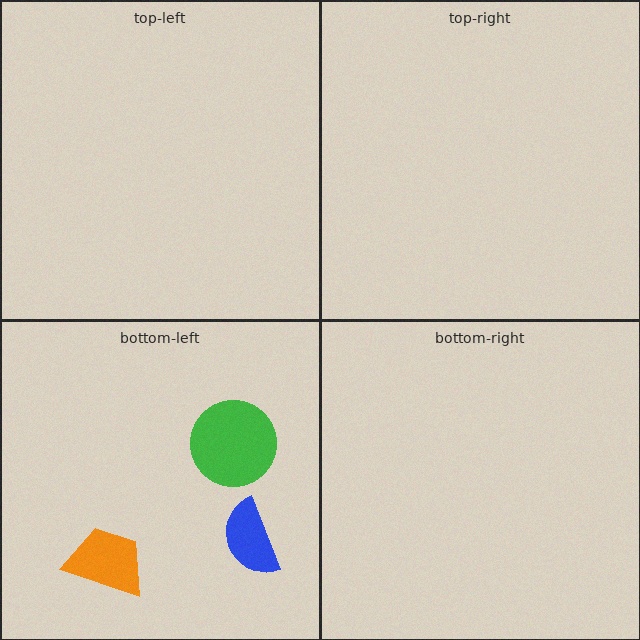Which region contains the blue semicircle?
The bottom-left region.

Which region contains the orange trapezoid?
The bottom-left region.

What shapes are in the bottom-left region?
The green circle, the orange trapezoid, the blue semicircle.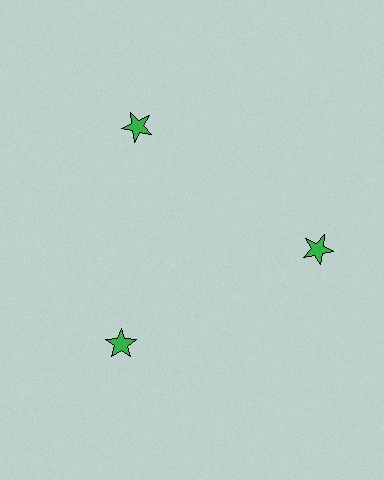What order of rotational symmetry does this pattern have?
This pattern has 3-fold rotational symmetry.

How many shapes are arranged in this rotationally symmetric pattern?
There are 3 shapes, arranged in 3 groups of 1.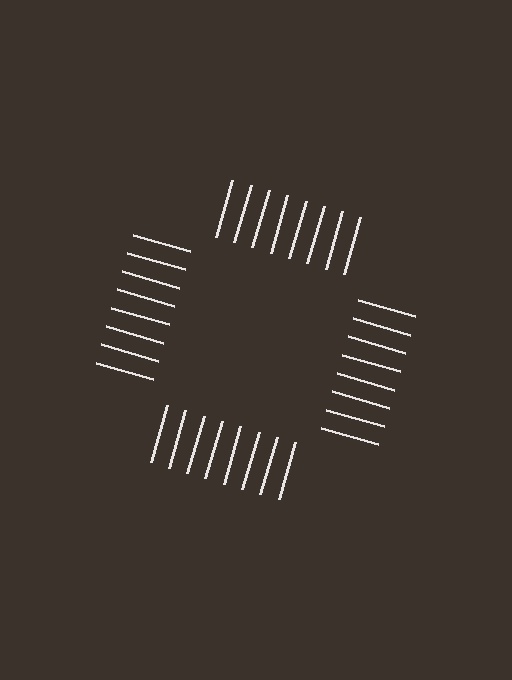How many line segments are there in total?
32 — 8 along each of the 4 edges.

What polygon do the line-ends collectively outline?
An illusory square — the line segments terminate on its edges but no continuous stroke is drawn.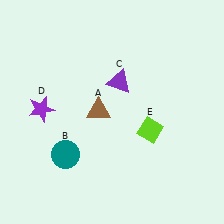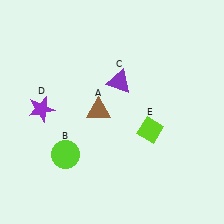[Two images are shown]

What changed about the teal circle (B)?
In Image 1, B is teal. In Image 2, it changed to lime.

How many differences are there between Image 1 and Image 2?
There is 1 difference between the two images.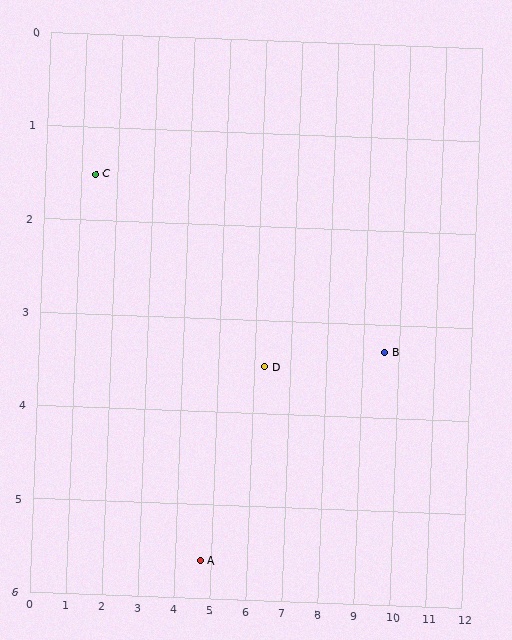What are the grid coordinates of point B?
Point B is at approximately (9.6, 3.3).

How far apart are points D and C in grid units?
Points D and C are about 5.3 grid units apart.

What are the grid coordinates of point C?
Point C is at approximately (1.4, 1.5).